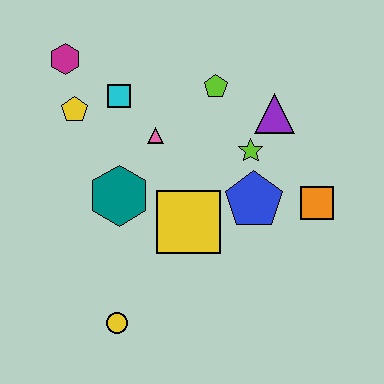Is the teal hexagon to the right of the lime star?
No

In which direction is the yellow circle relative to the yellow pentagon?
The yellow circle is below the yellow pentagon.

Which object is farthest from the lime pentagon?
The yellow circle is farthest from the lime pentagon.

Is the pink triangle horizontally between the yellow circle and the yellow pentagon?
No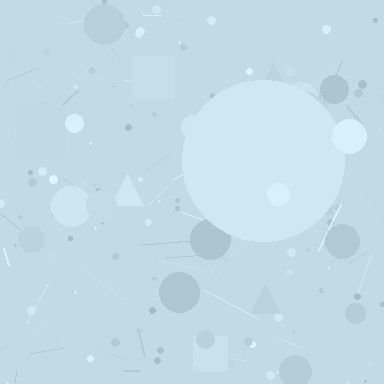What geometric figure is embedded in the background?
A circle is embedded in the background.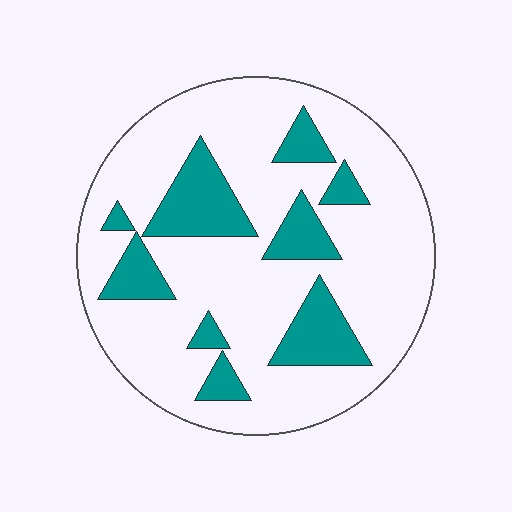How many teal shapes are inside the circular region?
9.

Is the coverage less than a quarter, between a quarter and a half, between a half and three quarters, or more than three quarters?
Less than a quarter.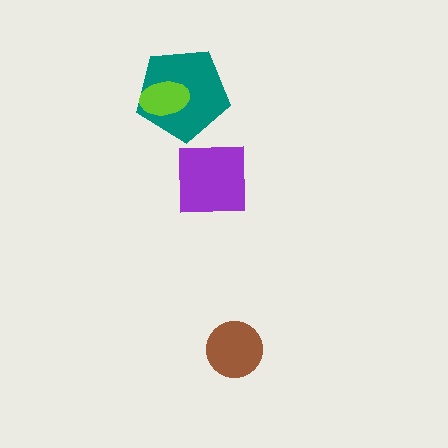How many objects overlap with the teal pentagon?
1 object overlaps with the teal pentagon.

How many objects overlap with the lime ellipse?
1 object overlaps with the lime ellipse.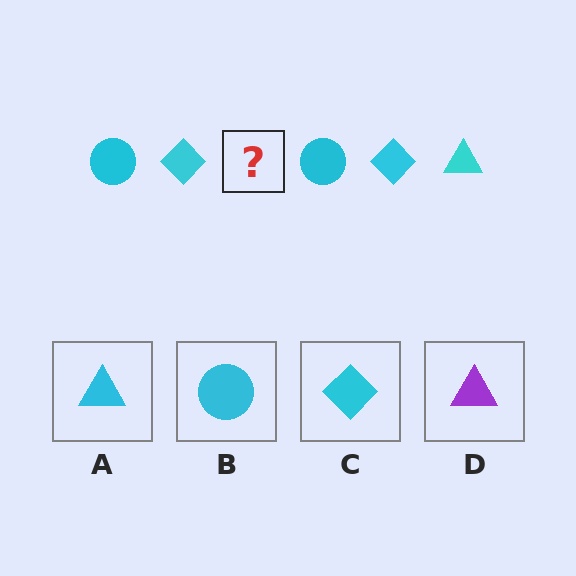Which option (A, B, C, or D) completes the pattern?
A.